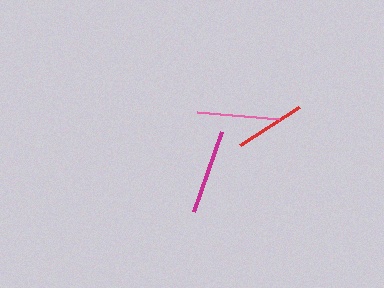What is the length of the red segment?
The red segment is approximately 70 pixels long.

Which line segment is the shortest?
The red line is the shortest at approximately 70 pixels.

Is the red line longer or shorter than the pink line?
The pink line is longer than the red line.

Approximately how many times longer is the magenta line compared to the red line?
The magenta line is approximately 1.2 times the length of the red line.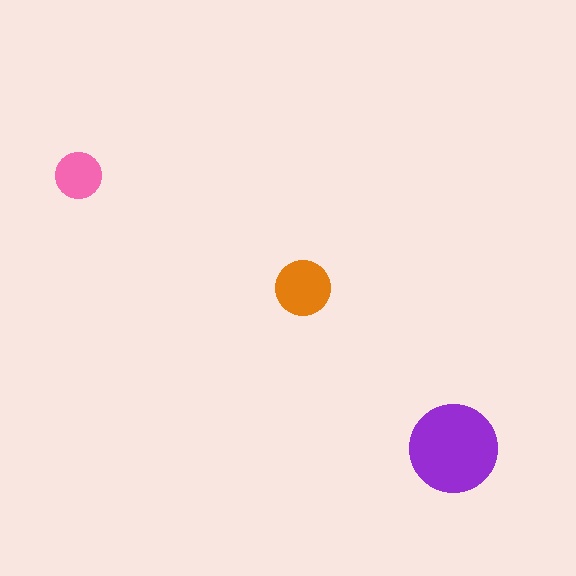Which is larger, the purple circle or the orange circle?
The purple one.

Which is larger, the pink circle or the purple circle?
The purple one.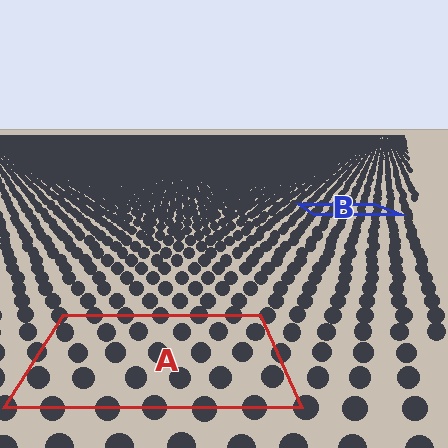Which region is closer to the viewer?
Region A is closer. The texture elements there are larger and more spread out.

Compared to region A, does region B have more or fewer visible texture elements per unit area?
Region B has more texture elements per unit area — they are packed more densely because it is farther away.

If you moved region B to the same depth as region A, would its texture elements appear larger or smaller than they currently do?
They would appear larger. At a closer depth, the same texture elements are projected at a bigger on-screen size.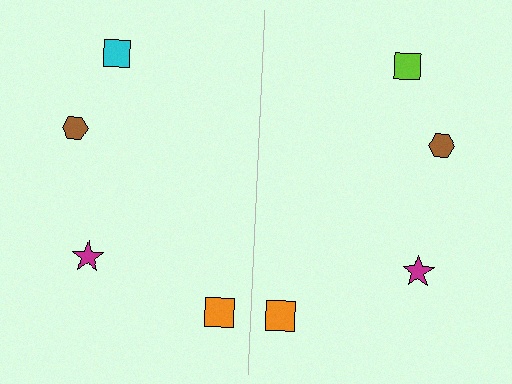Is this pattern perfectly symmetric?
No, the pattern is not perfectly symmetric. The lime square on the right side breaks the symmetry — its mirror counterpart is cyan.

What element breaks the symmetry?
The lime square on the right side breaks the symmetry — its mirror counterpart is cyan.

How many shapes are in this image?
There are 8 shapes in this image.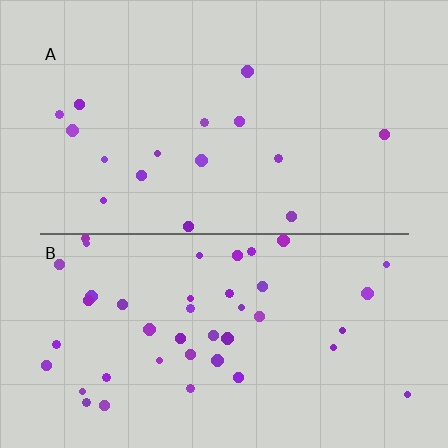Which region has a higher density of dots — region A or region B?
B (the bottom).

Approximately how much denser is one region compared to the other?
Approximately 2.7× — region B over region A.